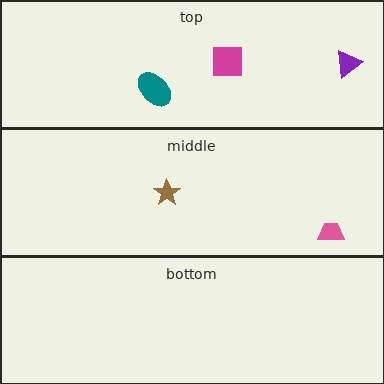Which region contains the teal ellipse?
The top region.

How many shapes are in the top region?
3.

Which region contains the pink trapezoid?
The middle region.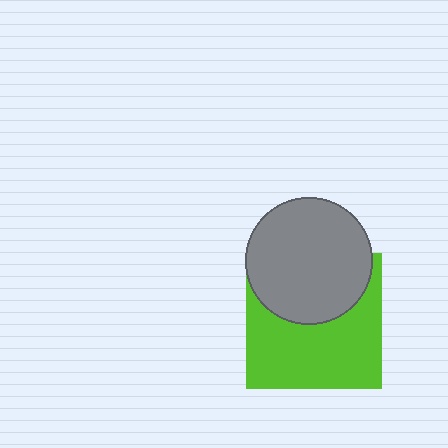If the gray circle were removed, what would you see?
You would see the complete lime square.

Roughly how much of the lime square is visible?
About half of it is visible (roughly 60%).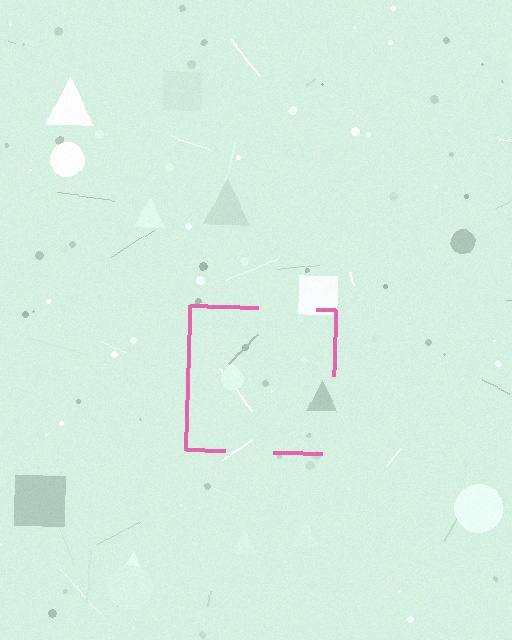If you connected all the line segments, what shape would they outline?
They would outline a square.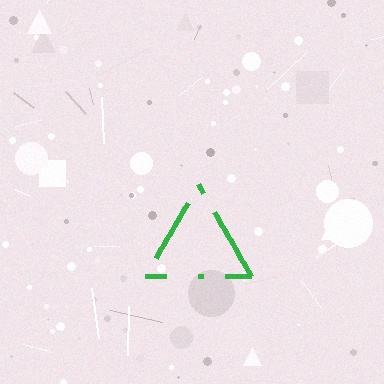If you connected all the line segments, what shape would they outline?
They would outline a triangle.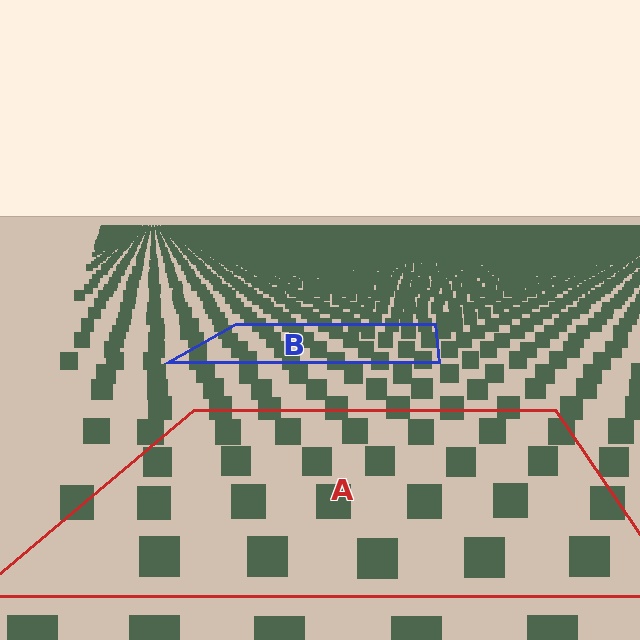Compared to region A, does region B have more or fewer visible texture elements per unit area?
Region B has more texture elements per unit area — they are packed more densely because it is farther away.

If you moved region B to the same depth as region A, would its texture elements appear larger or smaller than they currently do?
They would appear larger. At a closer depth, the same texture elements are projected at a bigger on-screen size.